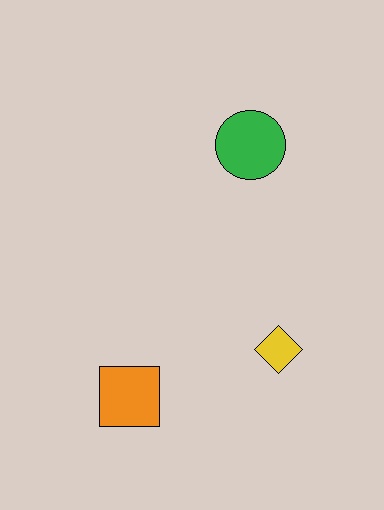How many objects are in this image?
There are 3 objects.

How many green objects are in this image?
There is 1 green object.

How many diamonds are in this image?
There is 1 diamond.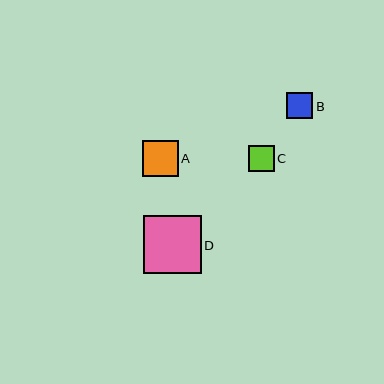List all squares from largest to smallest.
From largest to smallest: D, A, B, C.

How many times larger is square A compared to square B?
Square A is approximately 1.4 times the size of square B.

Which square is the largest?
Square D is the largest with a size of approximately 58 pixels.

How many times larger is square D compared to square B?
Square D is approximately 2.2 times the size of square B.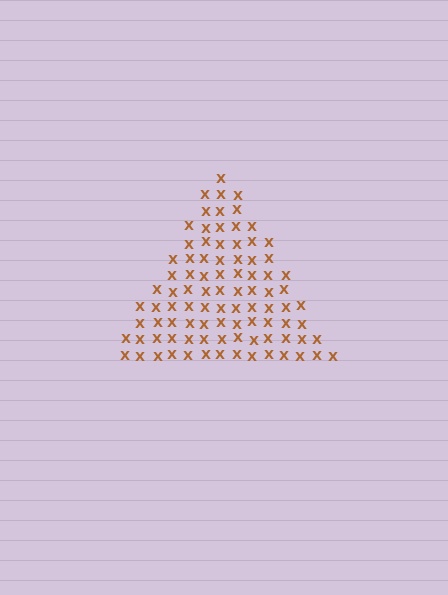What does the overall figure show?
The overall figure shows a triangle.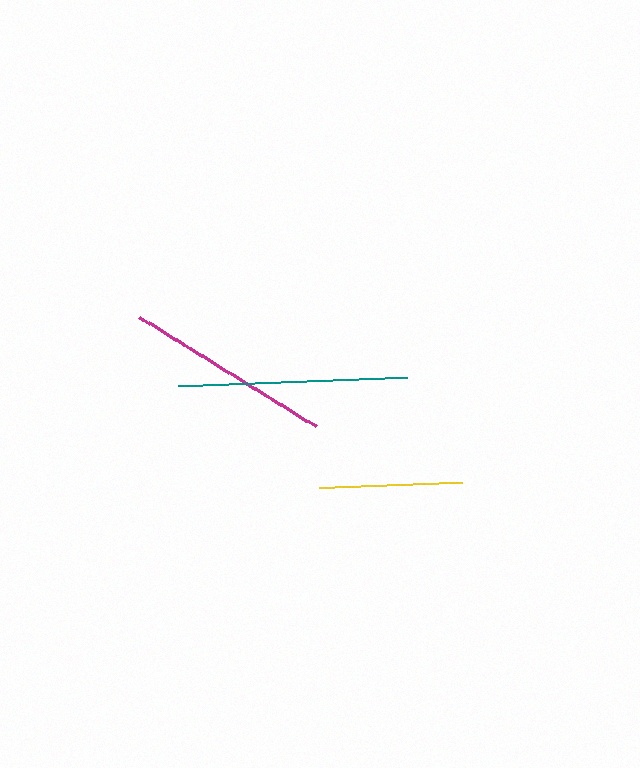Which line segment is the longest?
The teal line is the longest at approximately 229 pixels.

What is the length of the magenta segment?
The magenta segment is approximately 208 pixels long.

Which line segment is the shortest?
The yellow line is the shortest at approximately 143 pixels.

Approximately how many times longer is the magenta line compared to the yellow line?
The magenta line is approximately 1.5 times the length of the yellow line.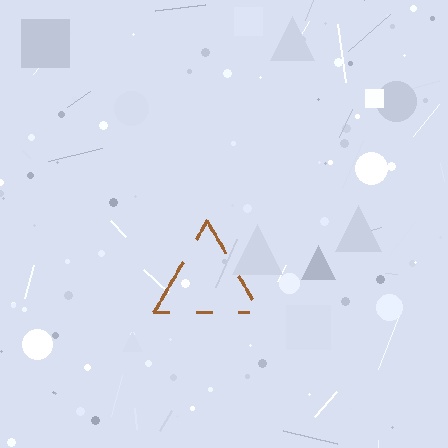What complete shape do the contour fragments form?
The contour fragments form a triangle.